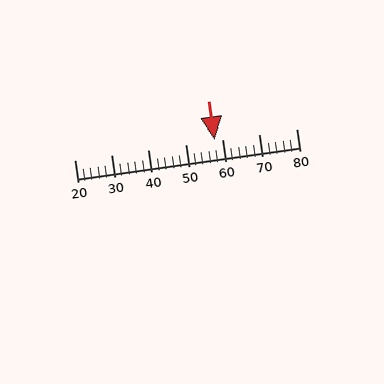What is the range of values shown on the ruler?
The ruler shows values from 20 to 80.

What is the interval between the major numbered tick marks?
The major tick marks are spaced 10 units apart.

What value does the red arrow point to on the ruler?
The red arrow points to approximately 58.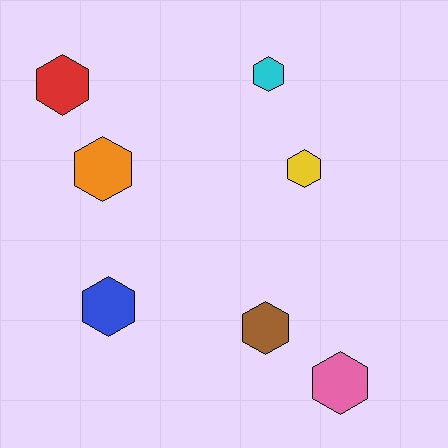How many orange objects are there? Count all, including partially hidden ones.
There is 1 orange object.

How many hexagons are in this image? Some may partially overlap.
There are 7 hexagons.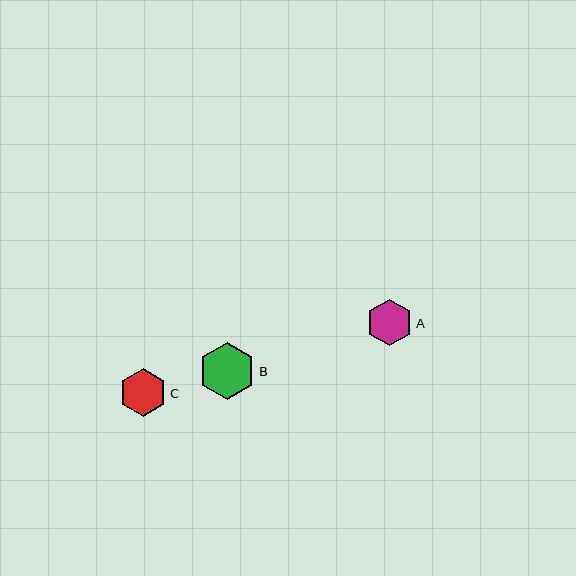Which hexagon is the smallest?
Hexagon A is the smallest with a size of approximately 46 pixels.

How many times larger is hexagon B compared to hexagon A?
Hexagon B is approximately 1.2 times the size of hexagon A.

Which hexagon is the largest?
Hexagon B is the largest with a size of approximately 57 pixels.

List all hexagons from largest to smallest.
From largest to smallest: B, C, A.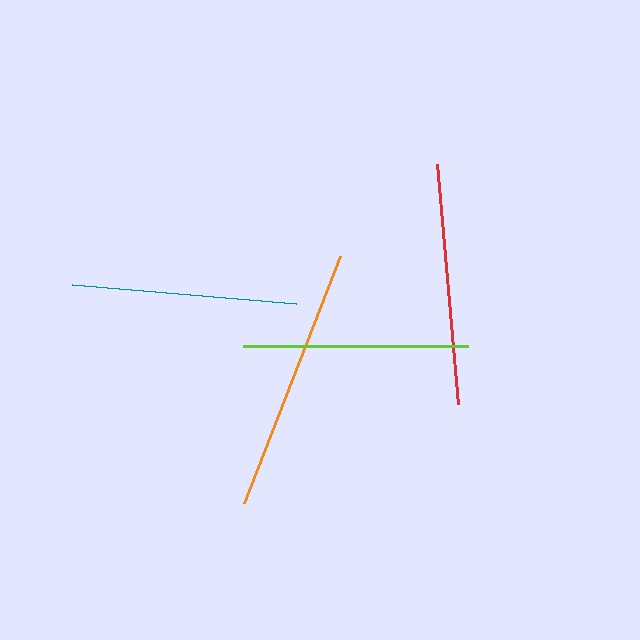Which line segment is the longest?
The orange line is the longest at approximately 265 pixels.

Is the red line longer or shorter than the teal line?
The red line is longer than the teal line.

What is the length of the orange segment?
The orange segment is approximately 265 pixels long.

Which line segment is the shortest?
The lime line is the shortest at approximately 224 pixels.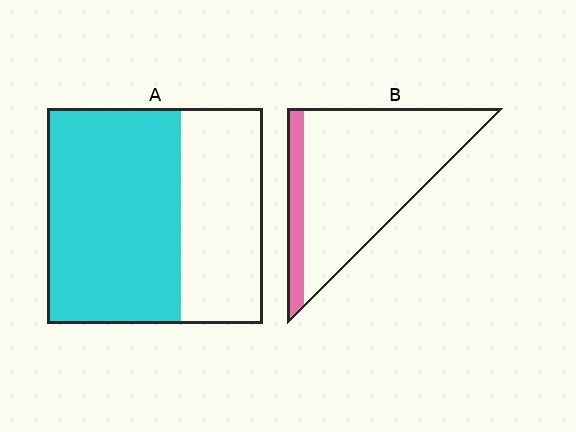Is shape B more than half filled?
No.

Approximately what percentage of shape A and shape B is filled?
A is approximately 60% and B is approximately 15%.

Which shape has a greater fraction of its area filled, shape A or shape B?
Shape A.